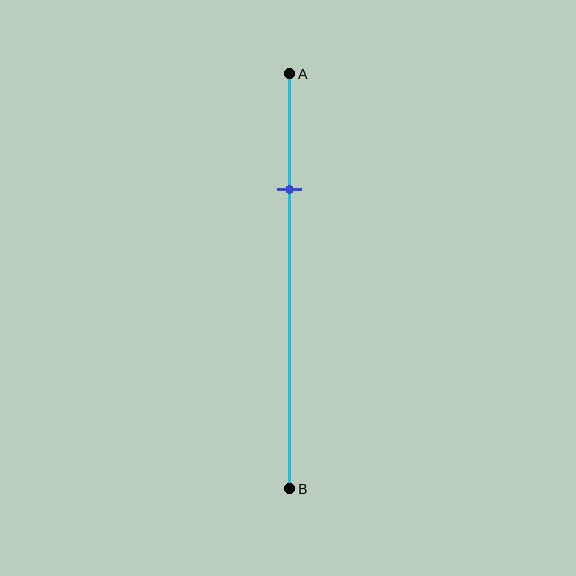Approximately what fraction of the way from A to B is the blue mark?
The blue mark is approximately 30% of the way from A to B.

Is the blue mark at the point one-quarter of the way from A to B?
No, the mark is at about 30% from A, not at the 25% one-quarter point.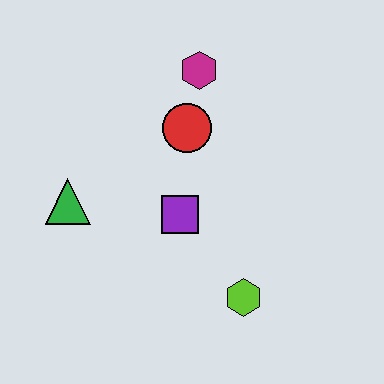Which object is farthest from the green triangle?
The lime hexagon is farthest from the green triangle.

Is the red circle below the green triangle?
No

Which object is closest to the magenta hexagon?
The red circle is closest to the magenta hexagon.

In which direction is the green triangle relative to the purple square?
The green triangle is to the left of the purple square.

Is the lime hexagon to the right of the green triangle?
Yes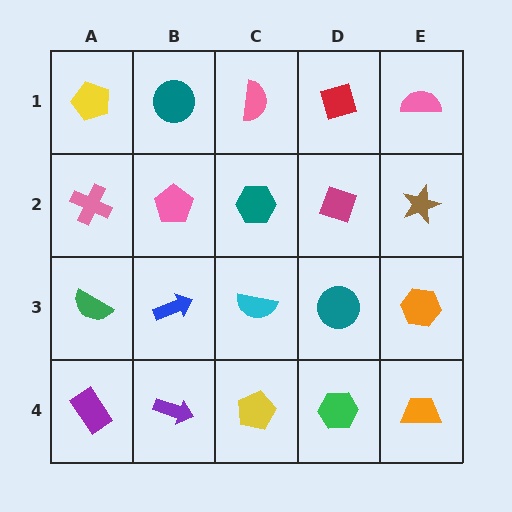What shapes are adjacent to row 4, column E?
An orange hexagon (row 3, column E), a green hexagon (row 4, column D).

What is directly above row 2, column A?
A yellow pentagon.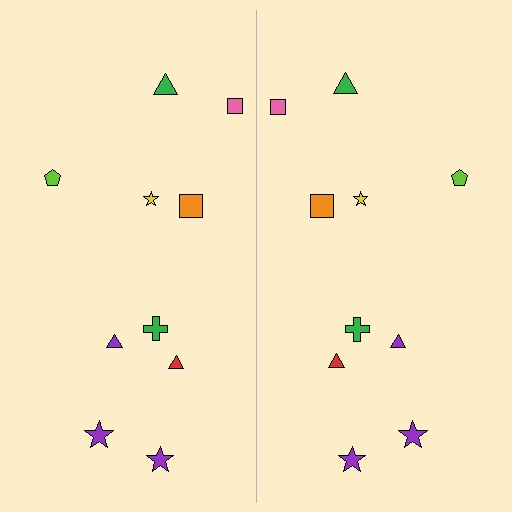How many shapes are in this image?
There are 20 shapes in this image.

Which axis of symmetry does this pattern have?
The pattern has a vertical axis of symmetry running through the center of the image.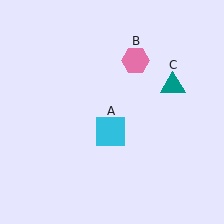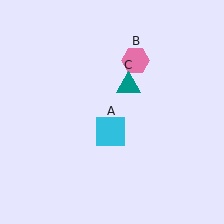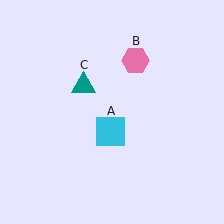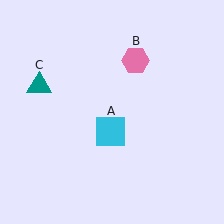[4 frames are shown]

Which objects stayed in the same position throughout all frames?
Cyan square (object A) and pink hexagon (object B) remained stationary.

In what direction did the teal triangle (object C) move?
The teal triangle (object C) moved left.